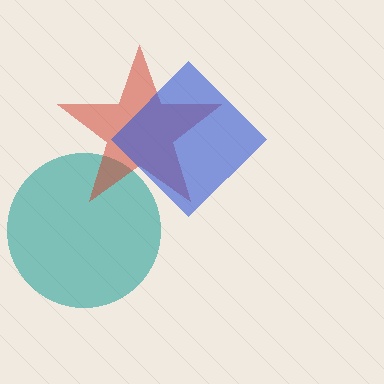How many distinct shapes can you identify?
There are 3 distinct shapes: a teal circle, a red star, a blue diamond.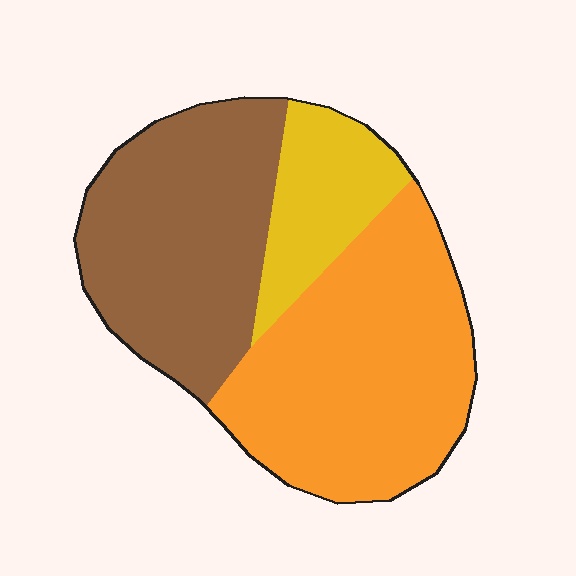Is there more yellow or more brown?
Brown.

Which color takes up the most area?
Orange, at roughly 45%.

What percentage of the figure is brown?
Brown takes up about three eighths (3/8) of the figure.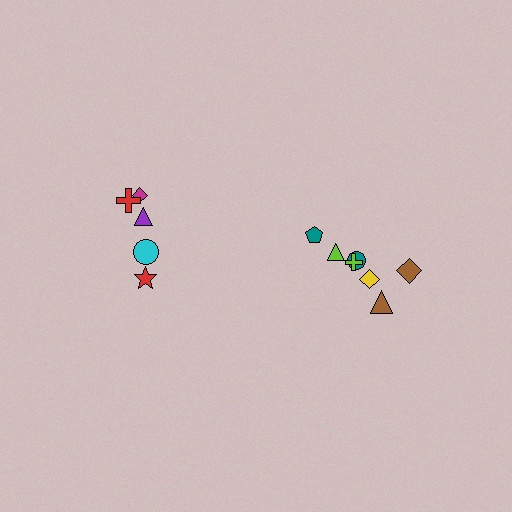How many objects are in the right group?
There are 7 objects.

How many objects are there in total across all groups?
There are 12 objects.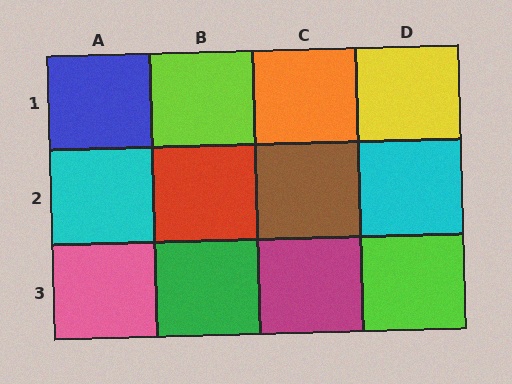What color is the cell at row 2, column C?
Brown.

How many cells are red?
1 cell is red.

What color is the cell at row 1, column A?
Blue.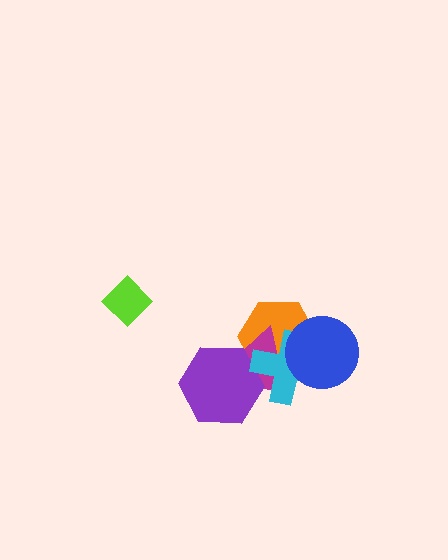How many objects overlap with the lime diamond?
0 objects overlap with the lime diamond.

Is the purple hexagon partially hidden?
Yes, it is partially covered by another shape.